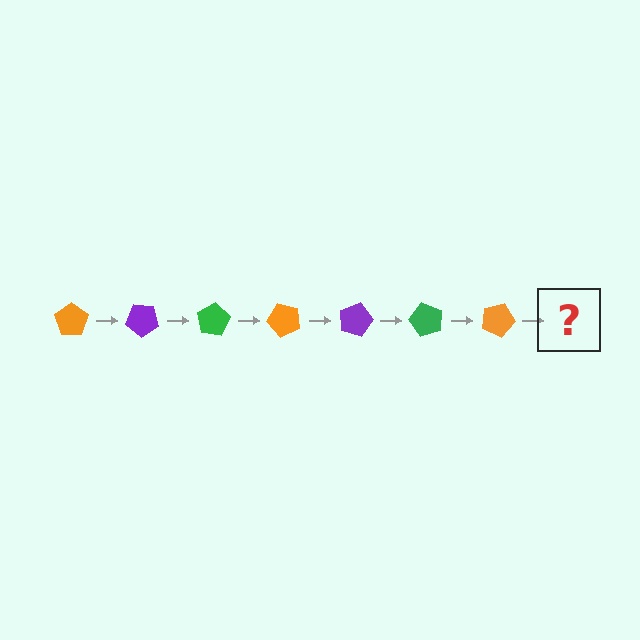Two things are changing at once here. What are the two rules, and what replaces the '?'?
The two rules are that it rotates 40 degrees each step and the color cycles through orange, purple, and green. The '?' should be a purple pentagon, rotated 280 degrees from the start.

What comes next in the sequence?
The next element should be a purple pentagon, rotated 280 degrees from the start.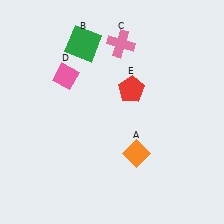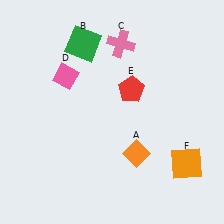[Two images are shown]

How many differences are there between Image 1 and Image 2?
There is 1 difference between the two images.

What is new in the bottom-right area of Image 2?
An orange square (F) was added in the bottom-right area of Image 2.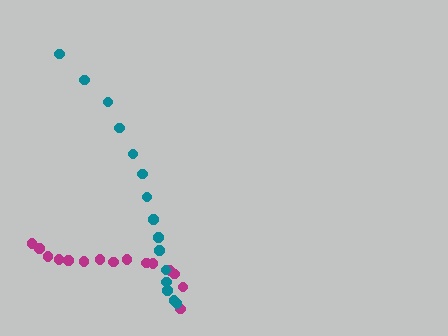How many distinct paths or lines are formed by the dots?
There are 2 distinct paths.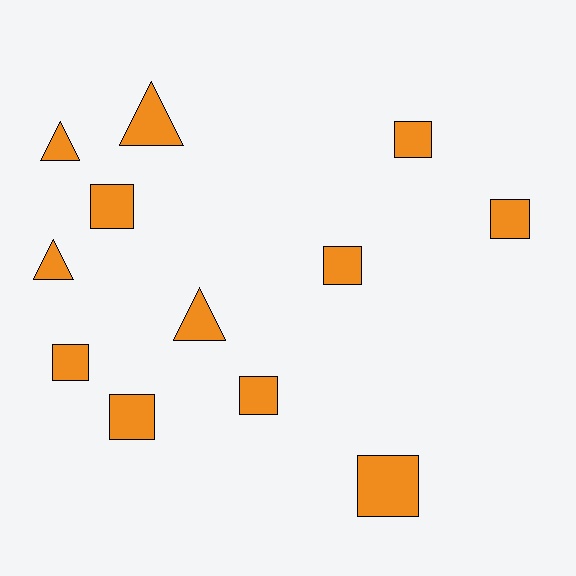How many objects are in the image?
There are 12 objects.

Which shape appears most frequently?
Square, with 8 objects.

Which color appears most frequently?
Orange, with 12 objects.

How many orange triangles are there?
There are 4 orange triangles.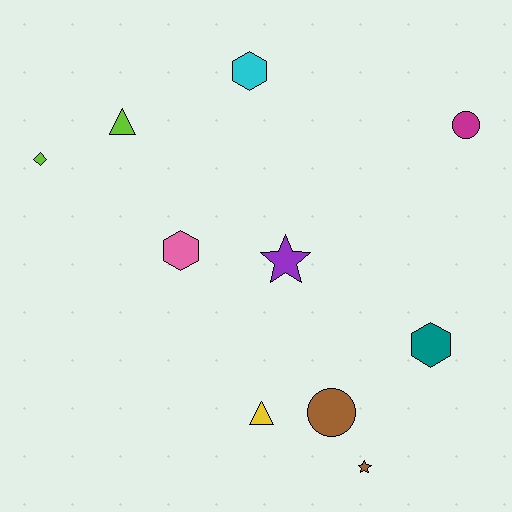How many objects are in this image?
There are 10 objects.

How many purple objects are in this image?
There is 1 purple object.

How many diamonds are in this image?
There is 1 diamond.